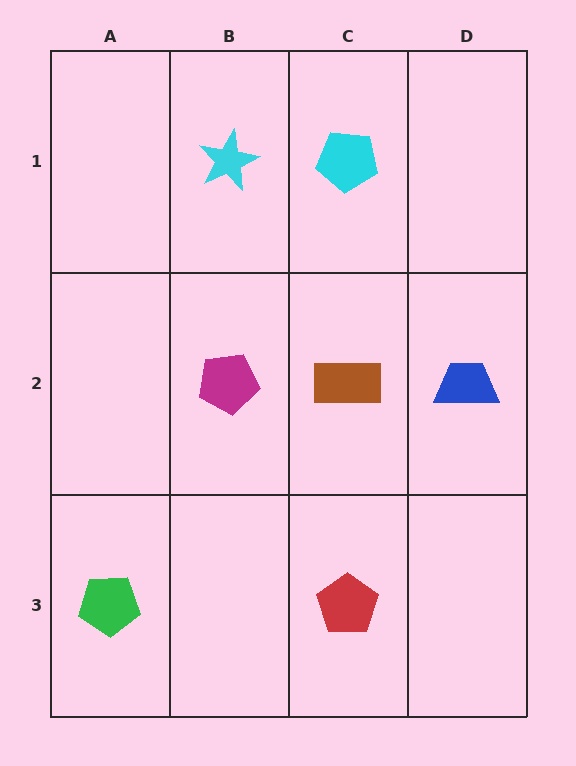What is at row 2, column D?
A blue trapezoid.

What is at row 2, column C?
A brown rectangle.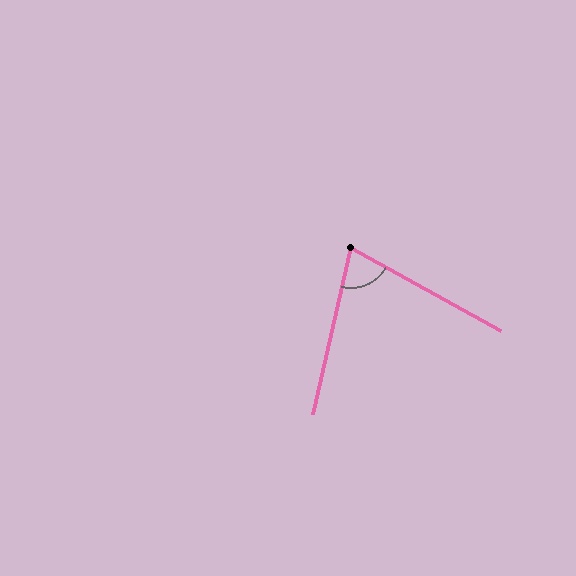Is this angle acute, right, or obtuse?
It is acute.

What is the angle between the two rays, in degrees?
Approximately 74 degrees.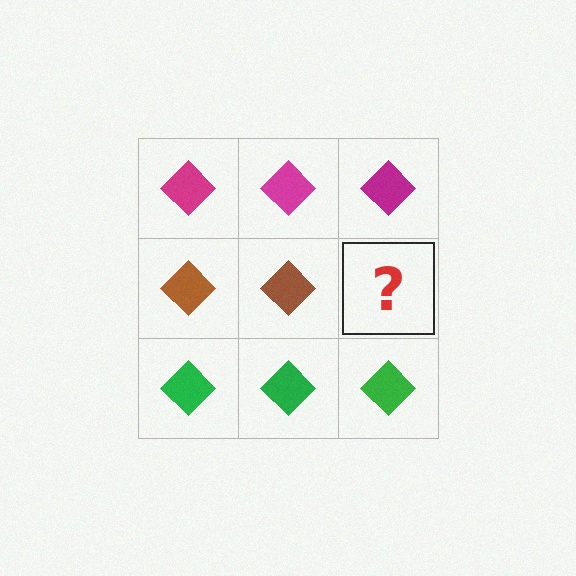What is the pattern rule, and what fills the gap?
The rule is that each row has a consistent color. The gap should be filled with a brown diamond.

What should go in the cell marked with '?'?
The missing cell should contain a brown diamond.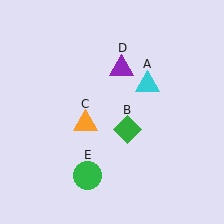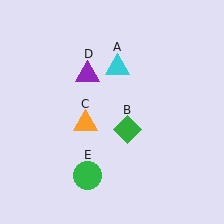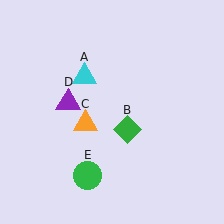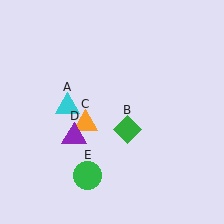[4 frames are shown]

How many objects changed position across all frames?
2 objects changed position: cyan triangle (object A), purple triangle (object D).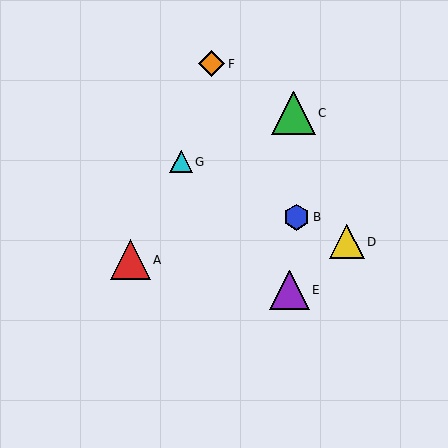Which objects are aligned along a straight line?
Objects B, D, G are aligned along a straight line.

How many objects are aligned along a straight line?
3 objects (B, D, G) are aligned along a straight line.